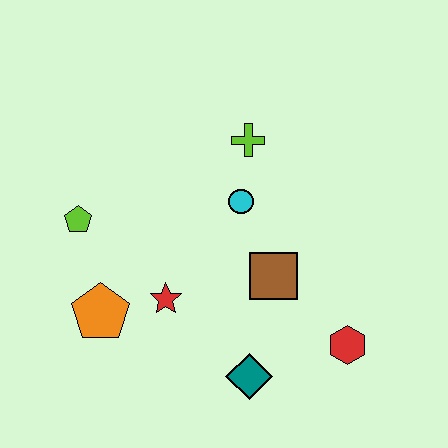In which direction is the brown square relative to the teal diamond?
The brown square is above the teal diamond.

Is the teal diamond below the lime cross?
Yes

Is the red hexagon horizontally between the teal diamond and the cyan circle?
No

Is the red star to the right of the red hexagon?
No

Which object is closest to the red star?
The orange pentagon is closest to the red star.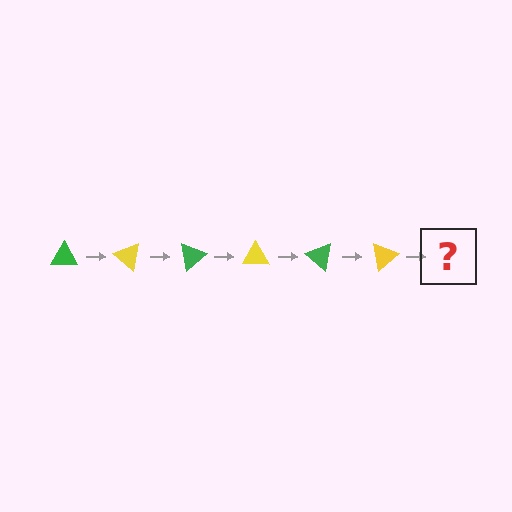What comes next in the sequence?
The next element should be a green triangle, rotated 240 degrees from the start.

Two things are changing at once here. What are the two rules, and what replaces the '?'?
The two rules are that it rotates 40 degrees each step and the color cycles through green and yellow. The '?' should be a green triangle, rotated 240 degrees from the start.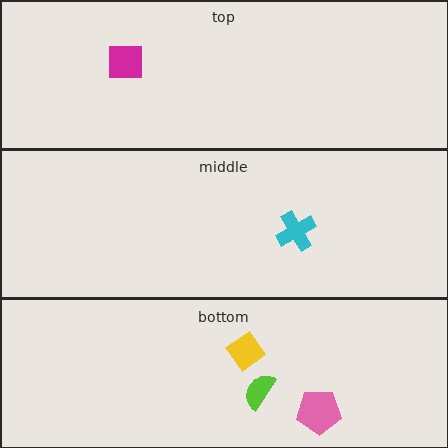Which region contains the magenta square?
The top region.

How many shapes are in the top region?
1.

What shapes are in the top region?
The magenta square.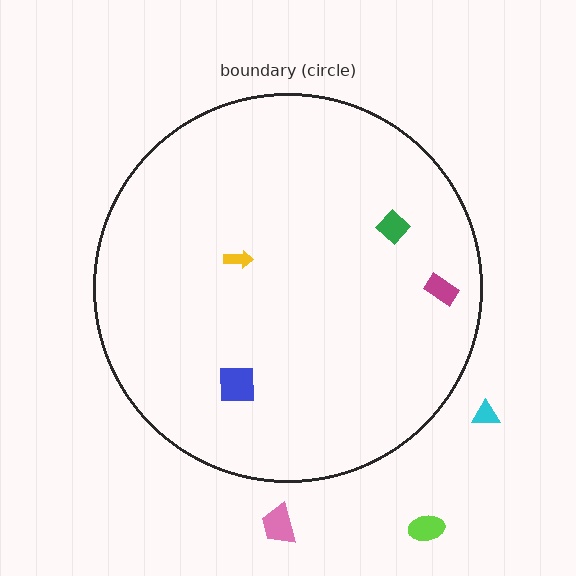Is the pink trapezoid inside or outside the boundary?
Outside.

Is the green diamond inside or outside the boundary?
Inside.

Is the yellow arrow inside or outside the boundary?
Inside.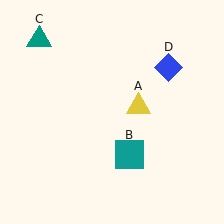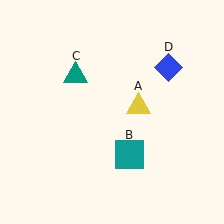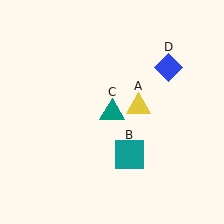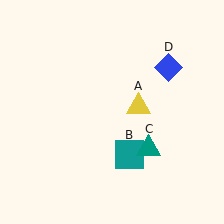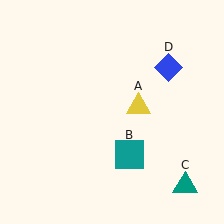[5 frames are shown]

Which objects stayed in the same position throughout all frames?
Yellow triangle (object A) and teal square (object B) and blue diamond (object D) remained stationary.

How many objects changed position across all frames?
1 object changed position: teal triangle (object C).